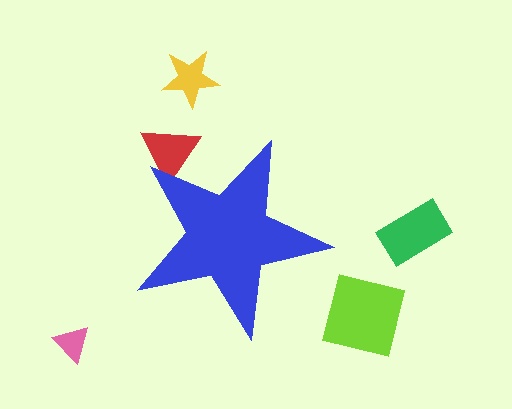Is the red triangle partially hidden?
Yes, the red triangle is partially hidden behind the blue star.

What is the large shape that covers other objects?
A blue star.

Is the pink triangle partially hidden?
No, the pink triangle is fully visible.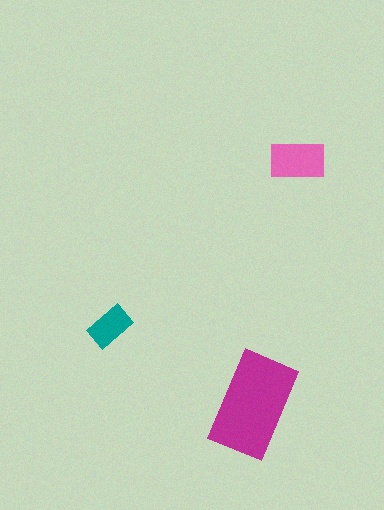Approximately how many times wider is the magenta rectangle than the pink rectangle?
About 2 times wider.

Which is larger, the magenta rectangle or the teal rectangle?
The magenta one.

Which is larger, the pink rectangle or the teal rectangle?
The pink one.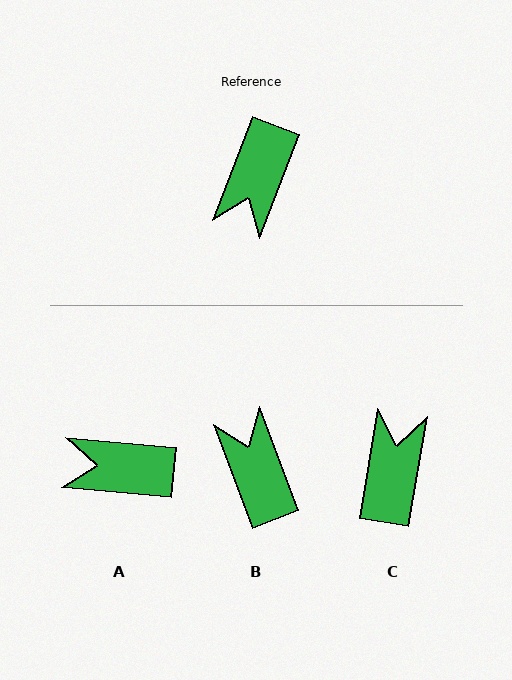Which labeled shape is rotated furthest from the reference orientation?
C, about 169 degrees away.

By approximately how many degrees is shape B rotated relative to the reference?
Approximately 139 degrees clockwise.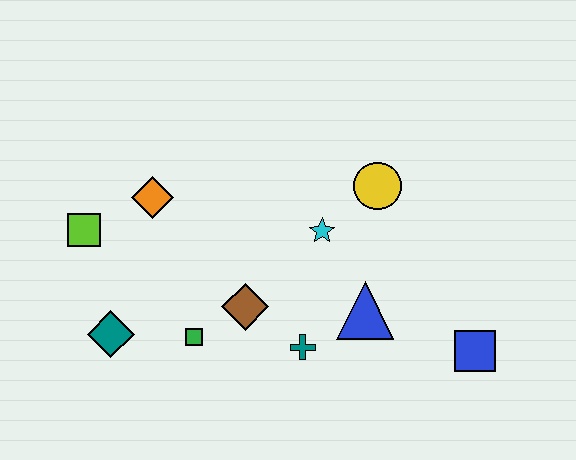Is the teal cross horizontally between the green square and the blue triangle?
Yes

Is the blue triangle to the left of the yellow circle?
Yes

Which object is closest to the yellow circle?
The cyan star is closest to the yellow circle.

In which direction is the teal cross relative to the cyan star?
The teal cross is below the cyan star.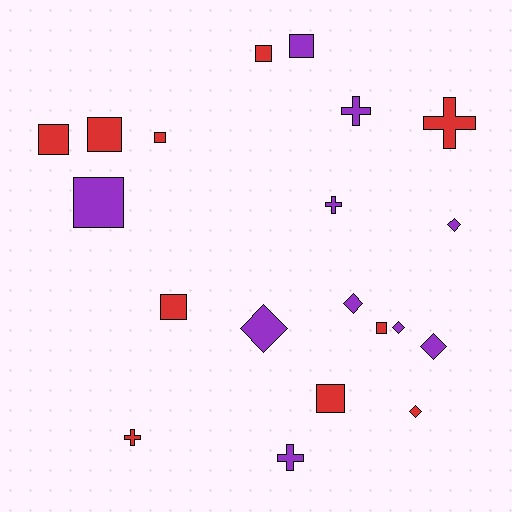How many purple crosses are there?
There are 3 purple crosses.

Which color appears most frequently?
Purple, with 10 objects.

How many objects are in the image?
There are 20 objects.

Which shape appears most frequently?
Square, with 9 objects.